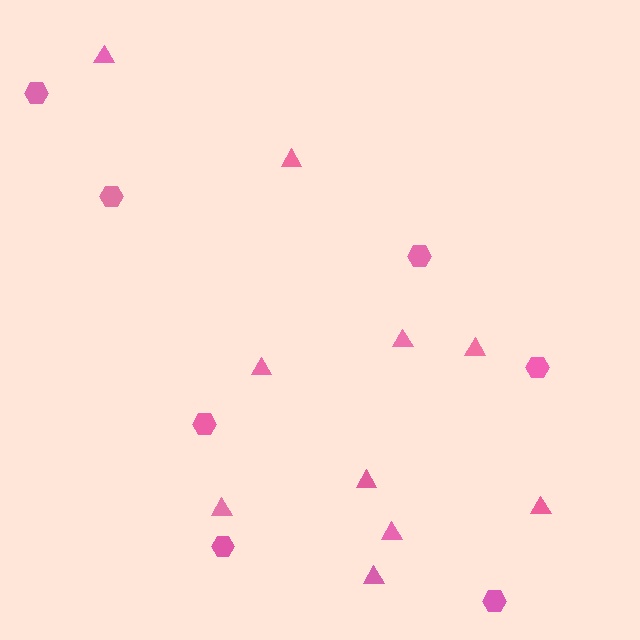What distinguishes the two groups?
There are 2 groups: one group of triangles (10) and one group of hexagons (7).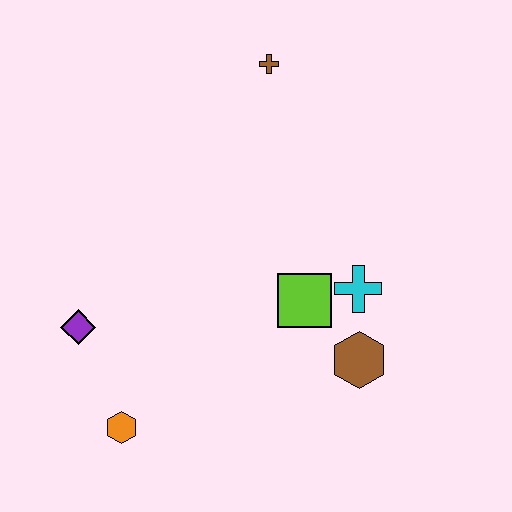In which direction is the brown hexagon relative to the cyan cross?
The brown hexagon is below the cyan cross.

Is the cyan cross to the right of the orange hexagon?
Yes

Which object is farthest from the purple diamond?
The brown cross is farthest from the purple diamond.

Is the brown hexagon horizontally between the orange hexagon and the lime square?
No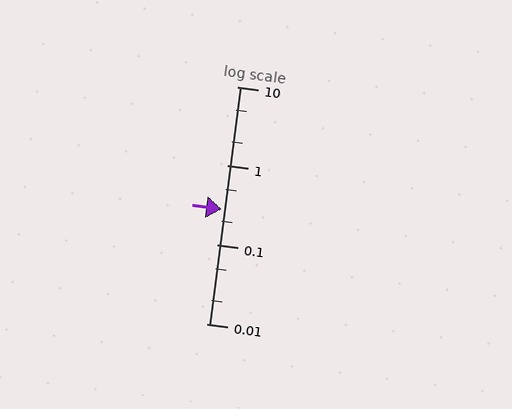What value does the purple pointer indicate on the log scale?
The pointer indicates approximately 0.28.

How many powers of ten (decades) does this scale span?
The scale spans 3 decades, from 0.01 to 10.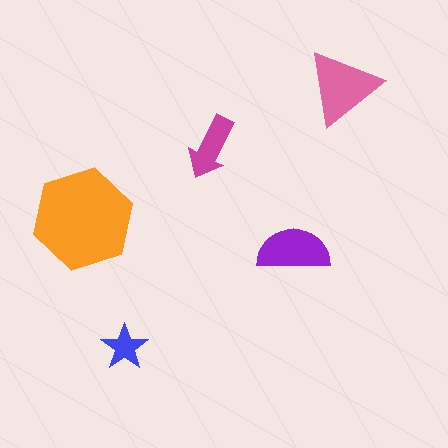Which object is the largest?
The orange hexagon.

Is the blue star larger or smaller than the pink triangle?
Smaller.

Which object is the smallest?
The blue star.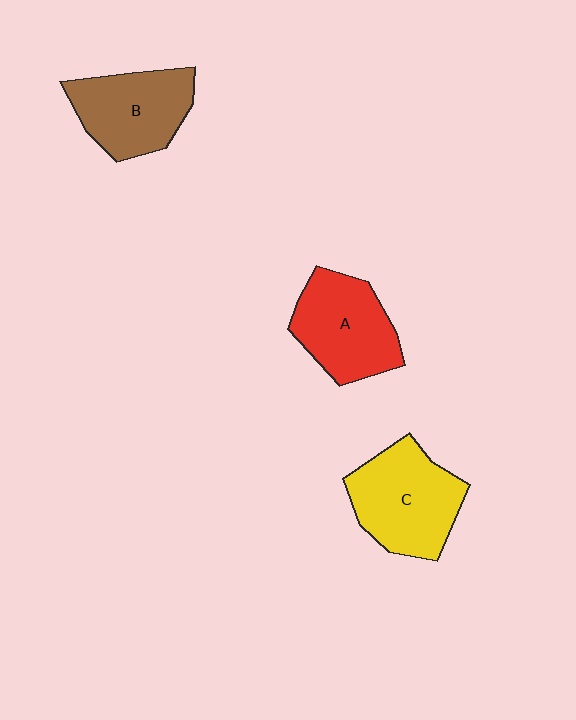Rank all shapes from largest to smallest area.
From largest to smallest: C (yellow), A (red), B (brown).